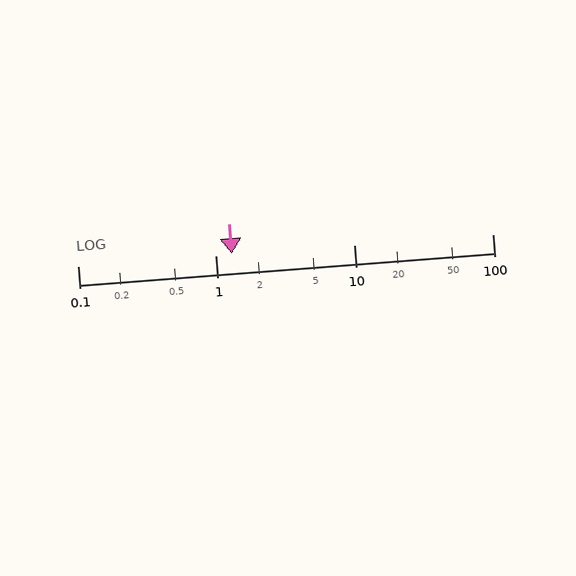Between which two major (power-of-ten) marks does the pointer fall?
The pointer is between 1 and 10.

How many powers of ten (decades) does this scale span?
The scale spans 3 decades, from 0.1 to 100.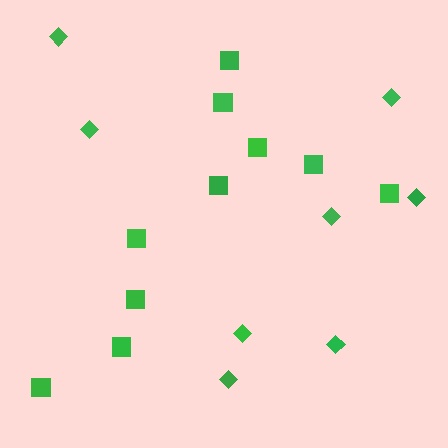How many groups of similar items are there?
There are 2 groups: one group of diamonds (8) and one group of squares (10).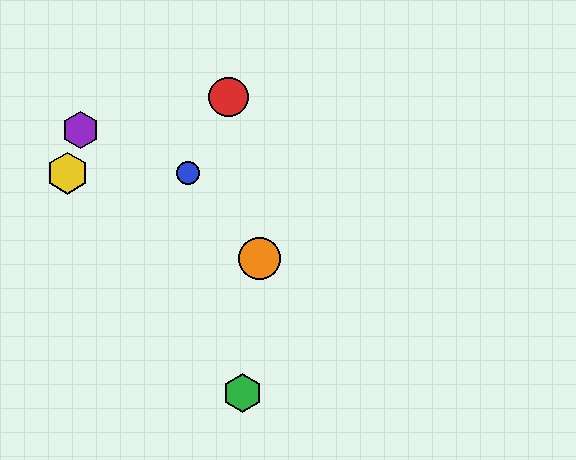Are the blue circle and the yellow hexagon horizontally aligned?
Yes, both are at y≈173.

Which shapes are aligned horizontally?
The blue circle, the yellow hexagon are aligned horizontally.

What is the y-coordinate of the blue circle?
The blue circle is at y≈173.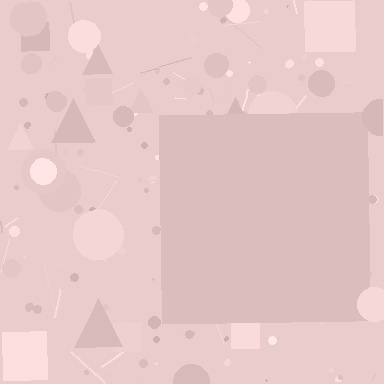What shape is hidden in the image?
A square is hidden in the image.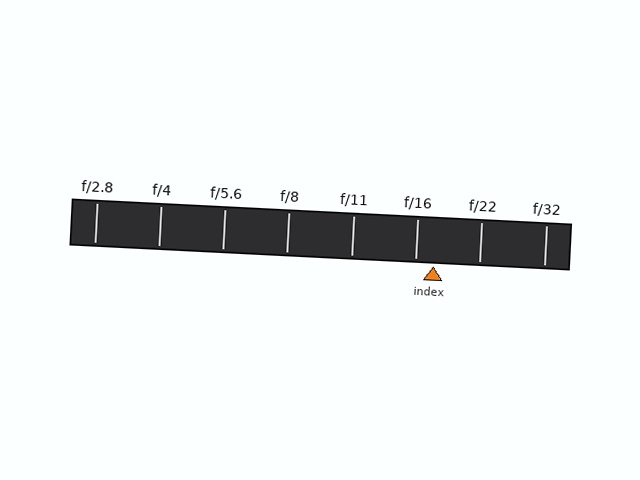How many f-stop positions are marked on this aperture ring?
There are 8 f-stop positions marked.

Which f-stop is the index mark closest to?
The index mark is closest to f/16.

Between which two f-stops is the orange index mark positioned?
The index mark is between f/16 and f/22.